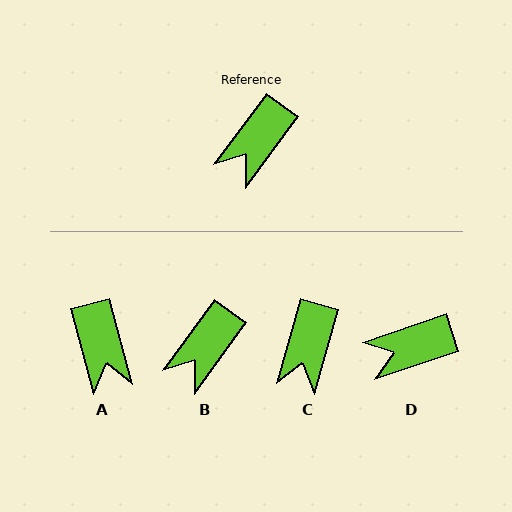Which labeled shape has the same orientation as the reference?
B.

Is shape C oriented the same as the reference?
No, it is off by about 21 degrees.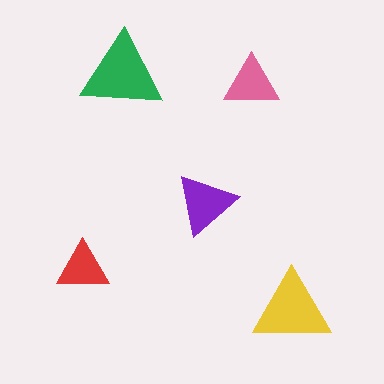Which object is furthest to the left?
The red triangle is leftmost.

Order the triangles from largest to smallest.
the green one, the yellow one, the purple one, the pink one, the red one.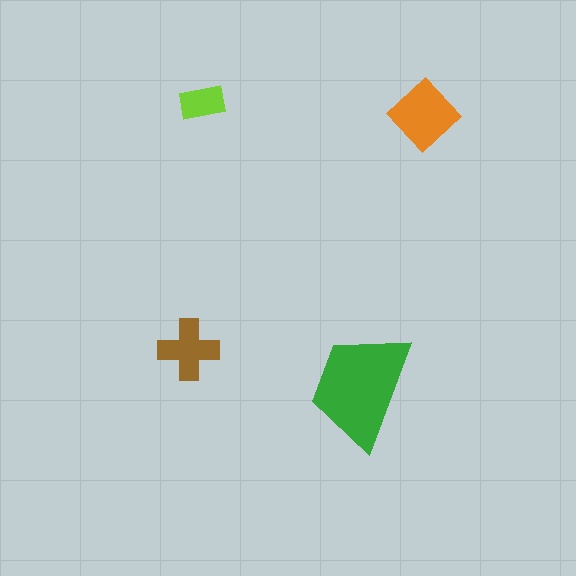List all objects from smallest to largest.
The lime rectangle, the brown cross, the orange diamond, the green trapezoid.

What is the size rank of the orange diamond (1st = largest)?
2nd.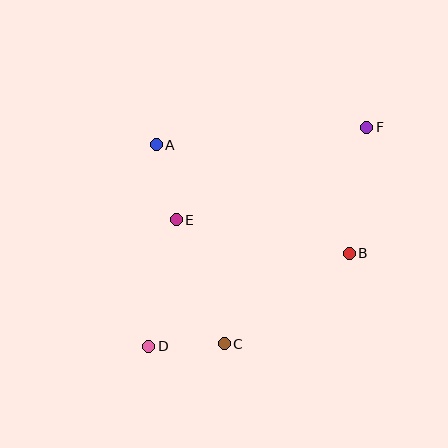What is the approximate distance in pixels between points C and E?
The distance between C and E is approximately 133 pixels.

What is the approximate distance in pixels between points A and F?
The distance between A and F is approximately 211 pixels.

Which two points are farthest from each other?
Points D and F are farthest from each other.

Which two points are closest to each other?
Points C and D are closest to each other.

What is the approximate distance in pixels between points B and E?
The distance between B and E is approximately 176 pixels.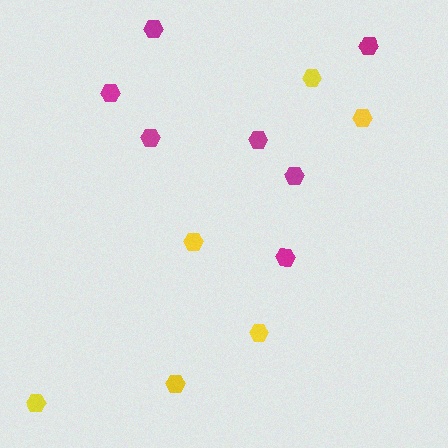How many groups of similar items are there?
There are 2 groups: one group of yellow hexagons (6) and one group of magenta hexagons (7).